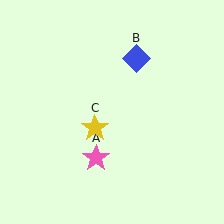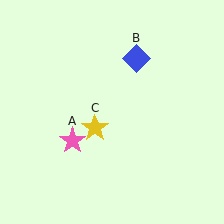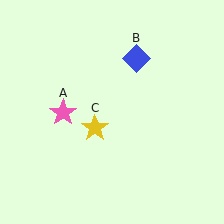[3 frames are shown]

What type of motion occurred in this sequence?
The pink star (object A) rotated clockwise around the center of the scene.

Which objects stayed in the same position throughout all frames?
Blue diamond (object B) and yellow star (object C) remained stationary.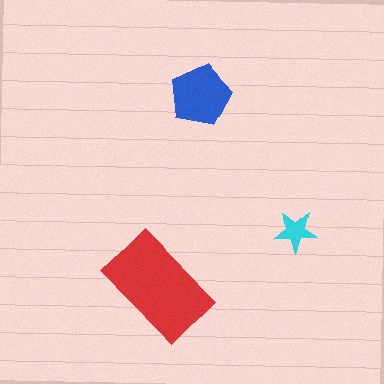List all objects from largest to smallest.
The red rectangle, the blue pentagon, the cyan star.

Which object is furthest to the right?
The cyan star is rightmost.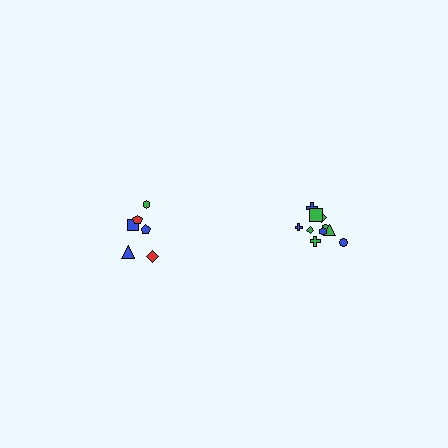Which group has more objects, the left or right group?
The right group.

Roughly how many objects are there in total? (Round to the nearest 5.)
Roughly 15 objects in total.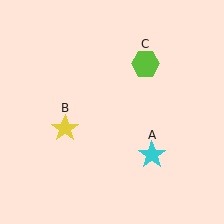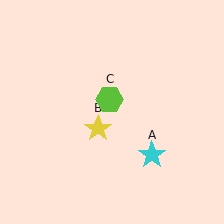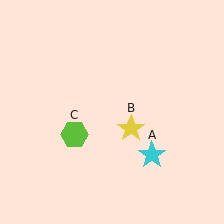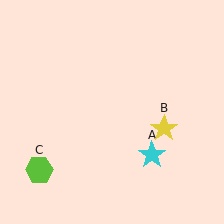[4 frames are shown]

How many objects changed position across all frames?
2 objects changed position: yellow star (object B), lime hexagon (object C).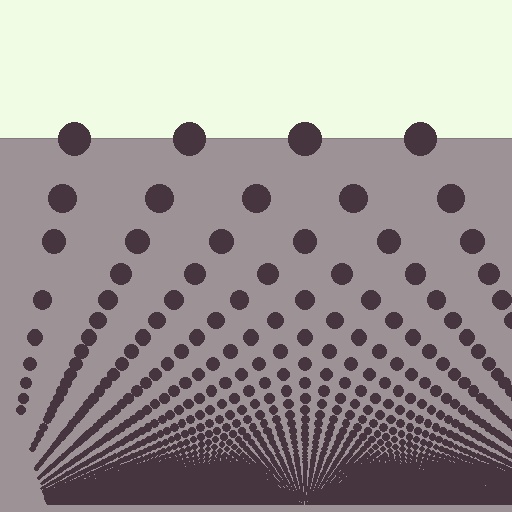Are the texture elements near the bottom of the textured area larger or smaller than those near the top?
Smaller. The gradient is inverted — elements near the bottom are smaller and denser.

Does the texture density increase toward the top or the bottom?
Density increases toward the bottom.